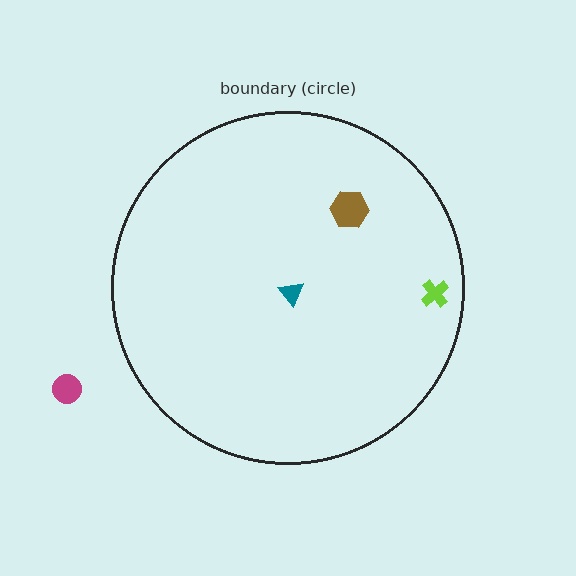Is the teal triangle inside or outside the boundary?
Inside.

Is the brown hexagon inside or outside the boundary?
Inside.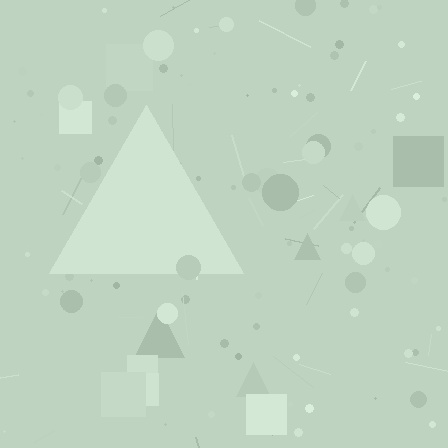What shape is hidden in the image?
A triangle is hidden in the image.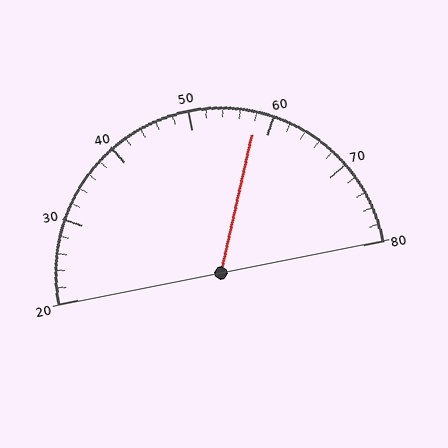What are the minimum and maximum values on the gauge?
The gauge ranges from 20 to 80.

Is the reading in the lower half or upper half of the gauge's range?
The reading is in the upper half of the range (20 to 80).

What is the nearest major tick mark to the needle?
The nearest major tick mark is 60.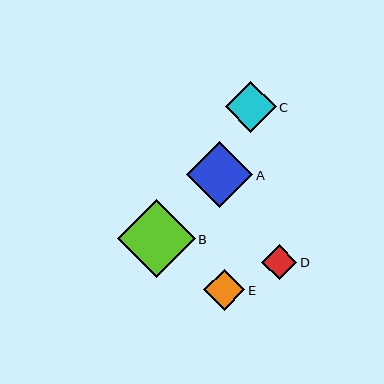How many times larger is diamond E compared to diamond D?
Diamond E is approximately 1.2 times the size of diamond D.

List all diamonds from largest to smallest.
From largest to smallest: B, A, C, E, D.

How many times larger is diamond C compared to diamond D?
Diamond C is approximately 1.5 times the size of diamond D.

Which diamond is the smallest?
Diamond D is the smallest with a size of approximately 35 pixels.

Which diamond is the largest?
Diamond B is the largest with a size of approximately 78 pixels.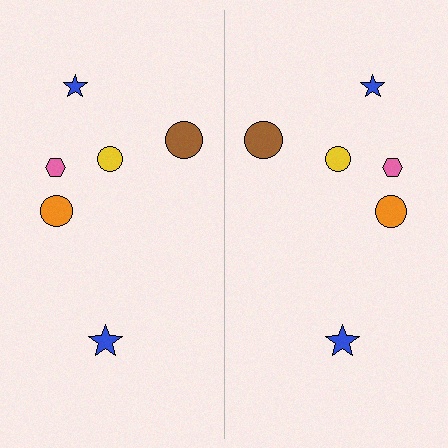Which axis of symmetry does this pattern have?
The pattern has a vertical axis of symmetry running through the center of the image.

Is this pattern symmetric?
Yes, this pattern has bilateral (reflection) symmetry.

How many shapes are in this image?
There are 12 shapes in this image.